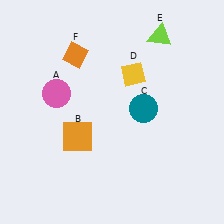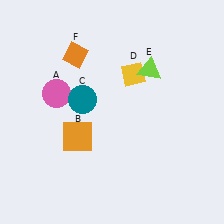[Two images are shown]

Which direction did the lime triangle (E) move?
The lime triangle (E) moved down.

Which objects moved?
The objects that moved are: the teal circle (C), the lime triangle (E).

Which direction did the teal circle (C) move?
The teal circle (C) moved left.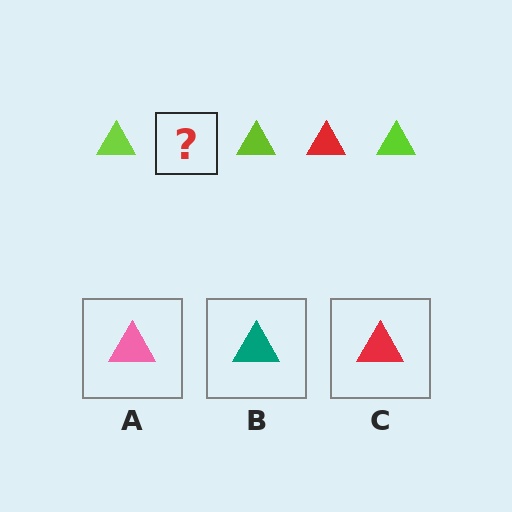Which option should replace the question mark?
Option C.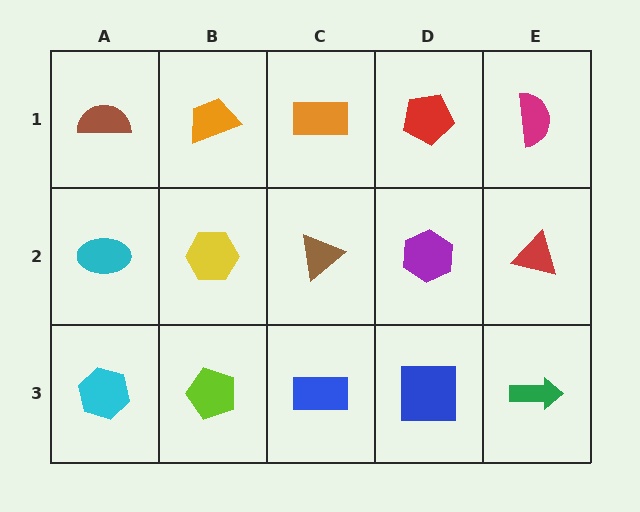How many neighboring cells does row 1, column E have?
2.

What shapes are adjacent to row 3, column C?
A brown triangle (row 2, column C), a lime pentagon (row 3, column B), a blue square (row 3, column D).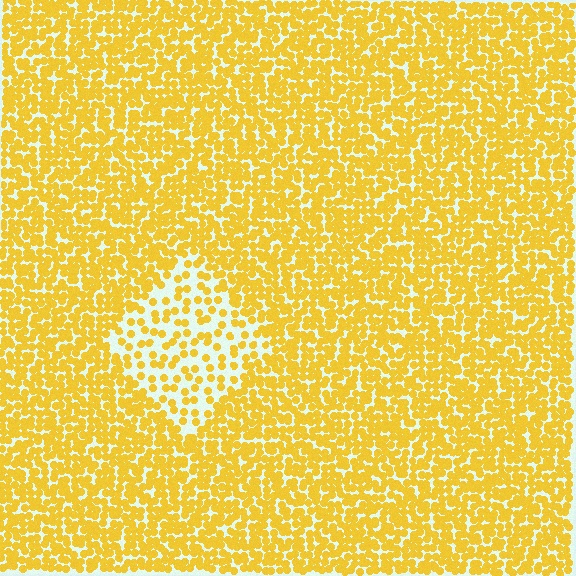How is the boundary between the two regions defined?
The boundary is defined by a change in element density (approximately 2.4x ratio). All elements are the same color, size, and shape.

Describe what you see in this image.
The image contains small yellow elements arranged at two different densities. A diamond-shaped region is visible where the elements are less densely packed than the surrounding area.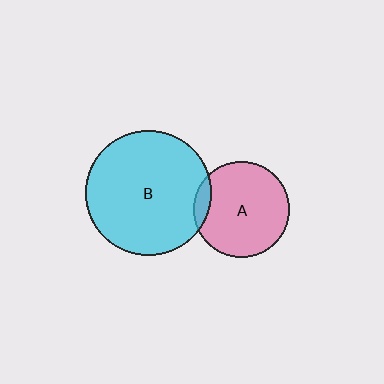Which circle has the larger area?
Circle B (cyan).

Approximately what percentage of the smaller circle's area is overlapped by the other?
Approximately 10%.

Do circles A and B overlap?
Yes.